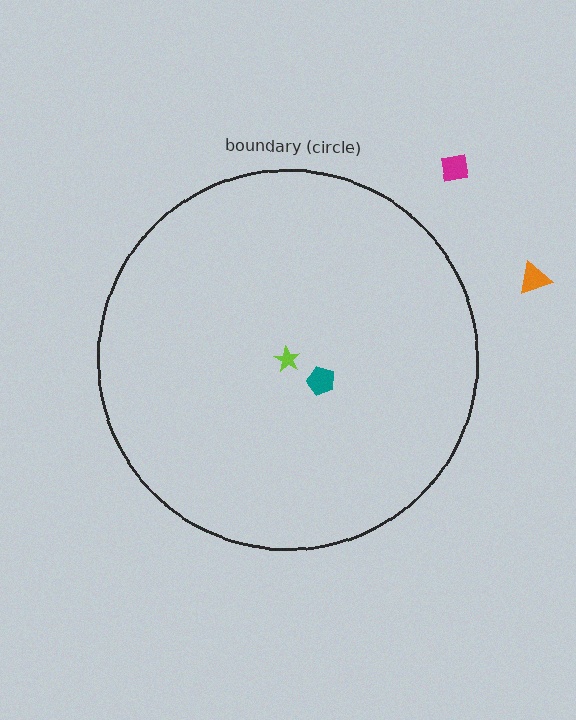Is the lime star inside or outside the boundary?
Inside.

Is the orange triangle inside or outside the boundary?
Outside.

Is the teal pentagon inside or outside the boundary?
Inside.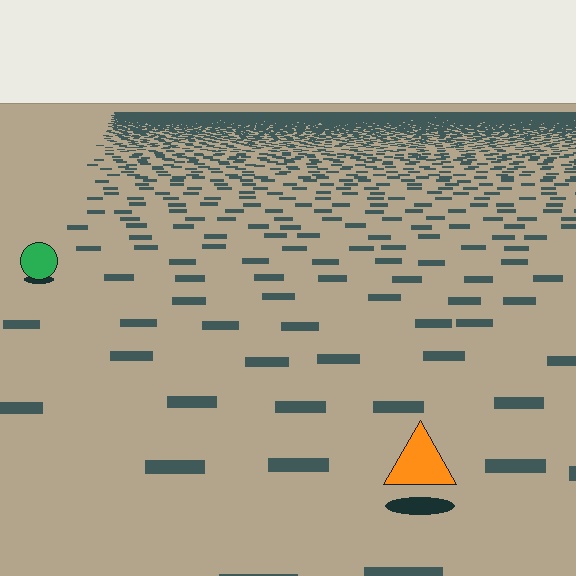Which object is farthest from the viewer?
The green circle is farthest from the viewer. It appears smaller and the ground texture around it is denser.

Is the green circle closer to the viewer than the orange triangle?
No. The orange triangle is closer — you can tell from the texture gradient: the ground texture is coarser near it.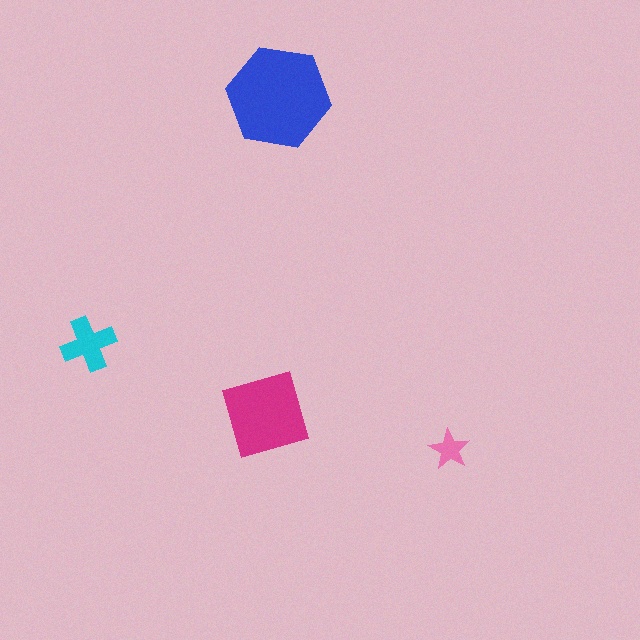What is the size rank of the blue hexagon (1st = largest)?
1st.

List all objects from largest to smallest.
The blue hexagon, the magenta square, the cyan cross, the pink star.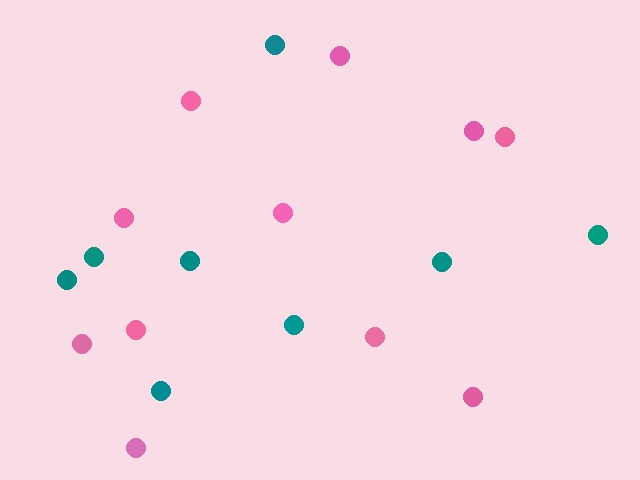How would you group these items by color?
There are 2 groups: one group of pink circles (11) and one group of teal circles (8).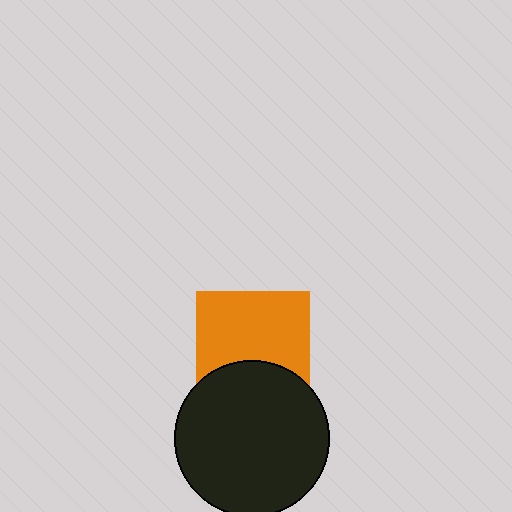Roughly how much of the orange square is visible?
Most of it is visible (roughly 67%).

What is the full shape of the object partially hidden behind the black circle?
The partially hidden object is an orange square.